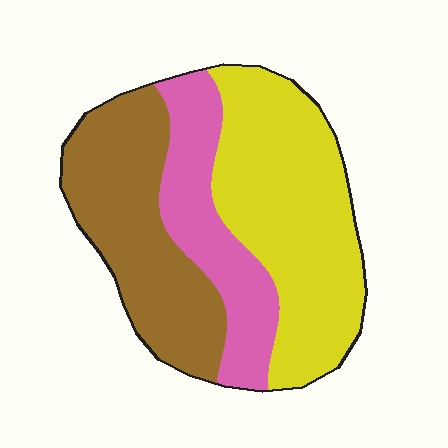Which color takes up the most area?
Yellow, at roughly 45%.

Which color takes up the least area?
Pink, at roughly 25%.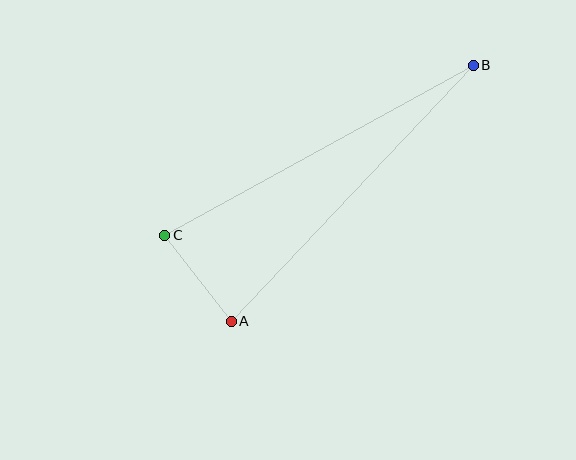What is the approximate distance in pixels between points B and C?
The distance between B and C is approximately 352 pixels.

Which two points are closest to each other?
Points A and C are closest to each other.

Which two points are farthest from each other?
Points A and B are farthest from each other.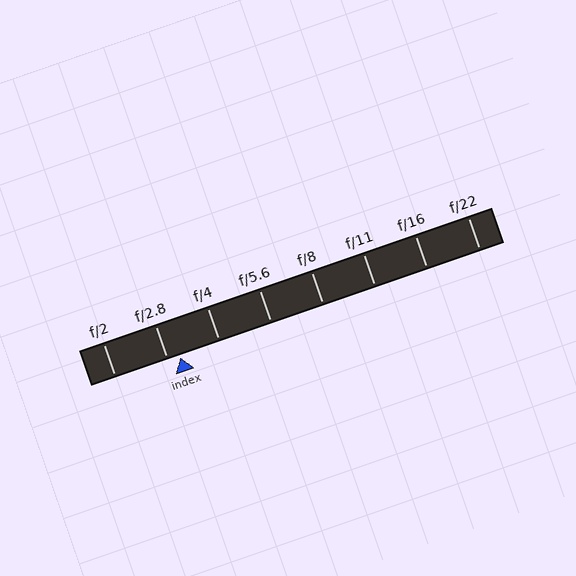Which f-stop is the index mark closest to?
The index mark is closest to f/2.8.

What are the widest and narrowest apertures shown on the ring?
The widest aperture shown is f/2 and the narrowest is f/22.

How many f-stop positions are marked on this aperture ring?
There are 8 f-stop positions marked.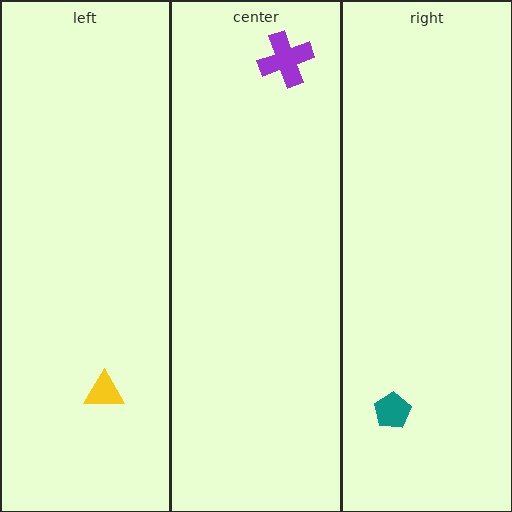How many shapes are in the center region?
1.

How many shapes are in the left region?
1.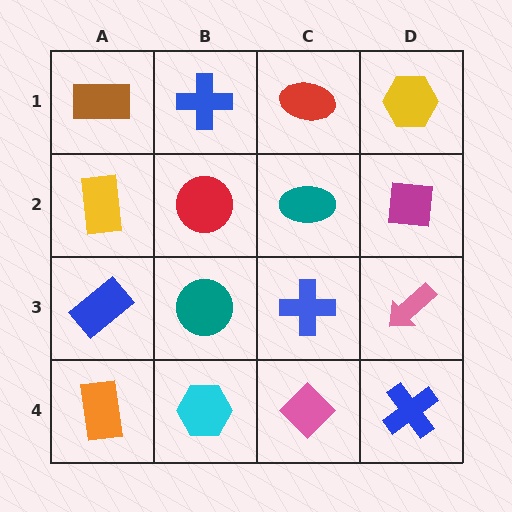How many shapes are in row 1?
4 shapes.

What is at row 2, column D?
A magenta square.